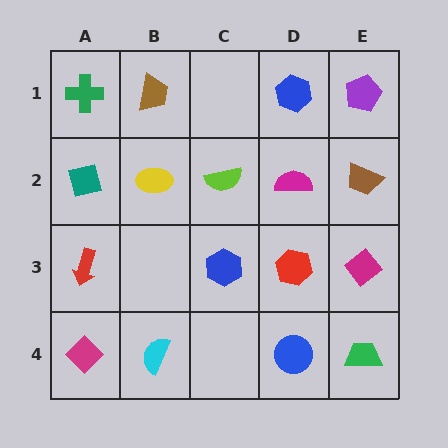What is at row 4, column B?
A cyan semicircle.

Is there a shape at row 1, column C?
No, that cell is empty.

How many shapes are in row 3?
4 shapes.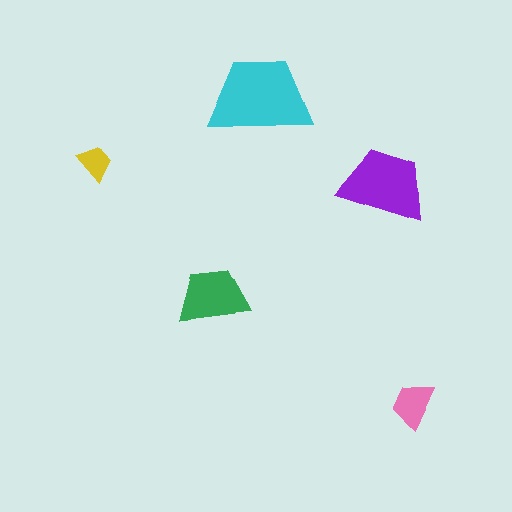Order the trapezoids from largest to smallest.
the cyan one, the purple one, the green one, the pink one, the yellow one.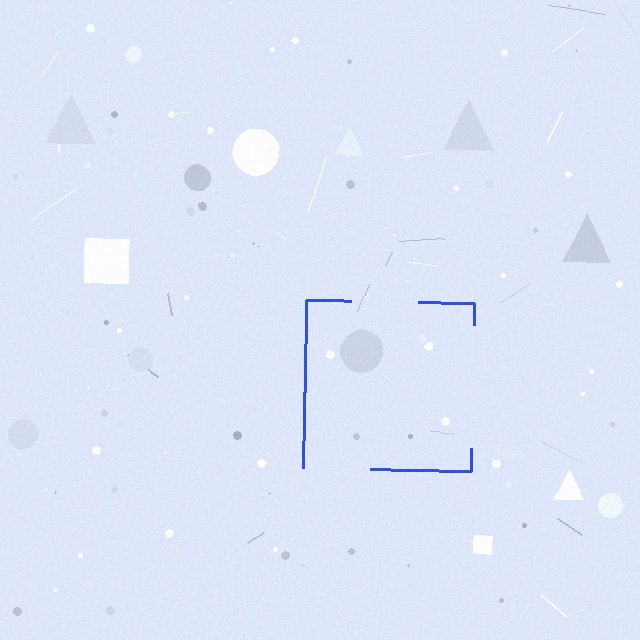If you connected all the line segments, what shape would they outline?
They would outline a square.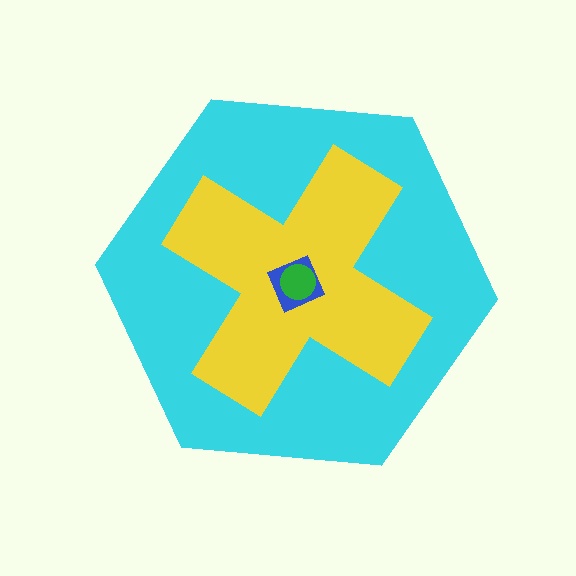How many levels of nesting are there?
4.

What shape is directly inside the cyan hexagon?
The yellow cross.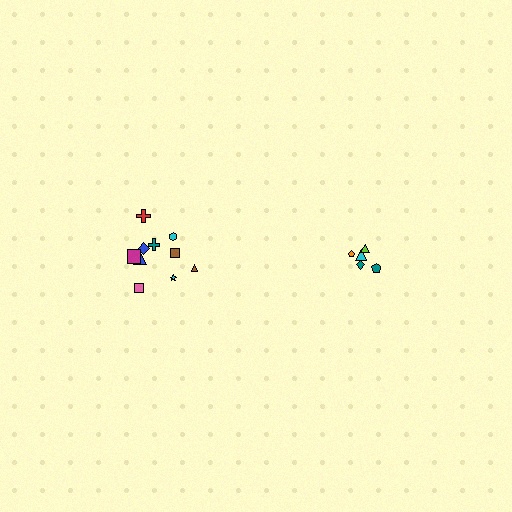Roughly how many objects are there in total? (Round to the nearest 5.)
Roughly 15 objects in total.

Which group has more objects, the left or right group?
The left group.